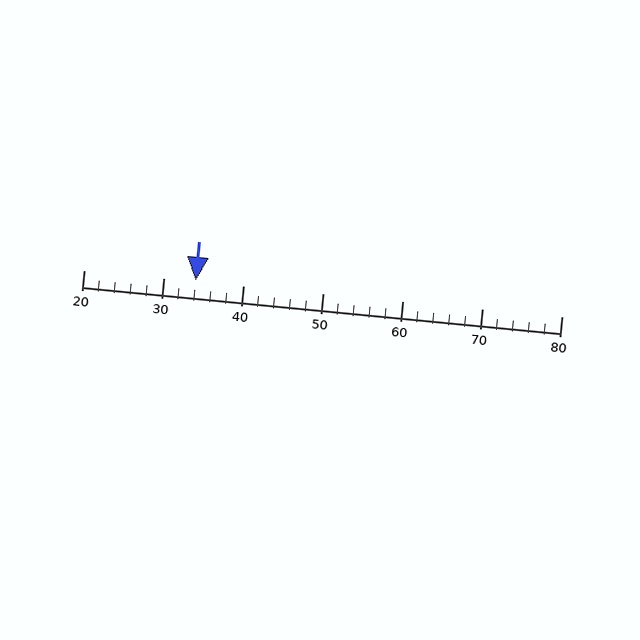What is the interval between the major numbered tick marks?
The major tick marks are spaced 10 units apart.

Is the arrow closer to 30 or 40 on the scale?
The arrow is closer to 30.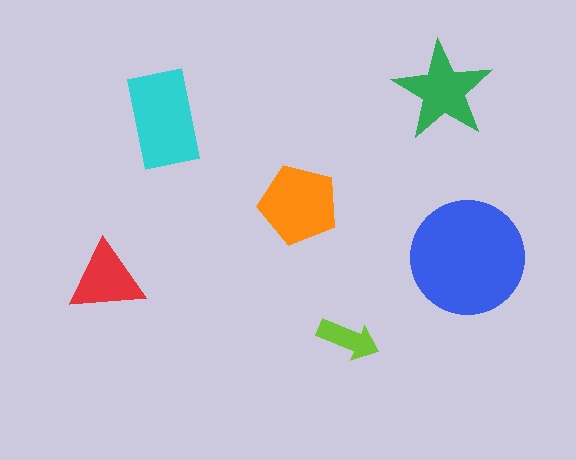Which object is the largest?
The blue circle.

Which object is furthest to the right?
The blue circle is rightmost.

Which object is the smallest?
The lime arrow.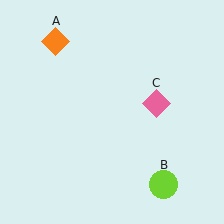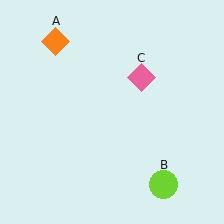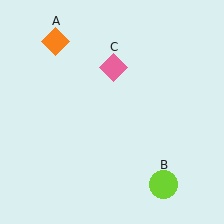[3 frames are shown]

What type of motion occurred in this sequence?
The pink diamond (object C) rotated counterclockwise around the center of the scene.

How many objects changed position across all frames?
1 object changed position: pink diamond (object C).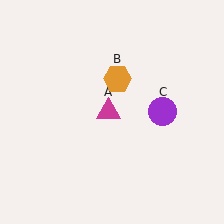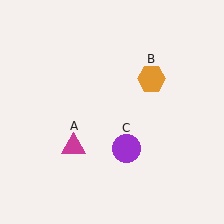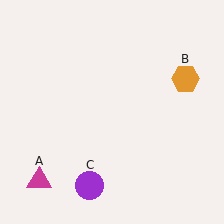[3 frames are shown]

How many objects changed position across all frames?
3 objects changed position: magenta triangle (object A), orange hexagon (object B), purple circle (object C).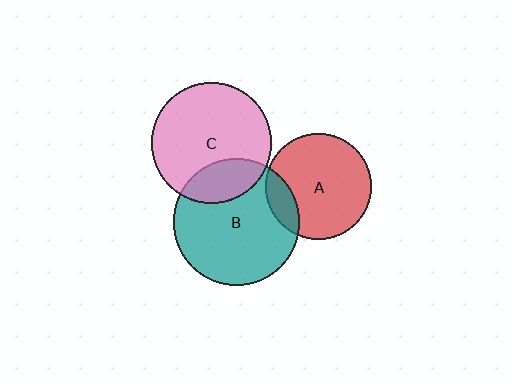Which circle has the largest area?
Circle B (teal).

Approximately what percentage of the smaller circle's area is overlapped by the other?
Approximately 15%.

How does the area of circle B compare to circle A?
Approximately 1.4 times.